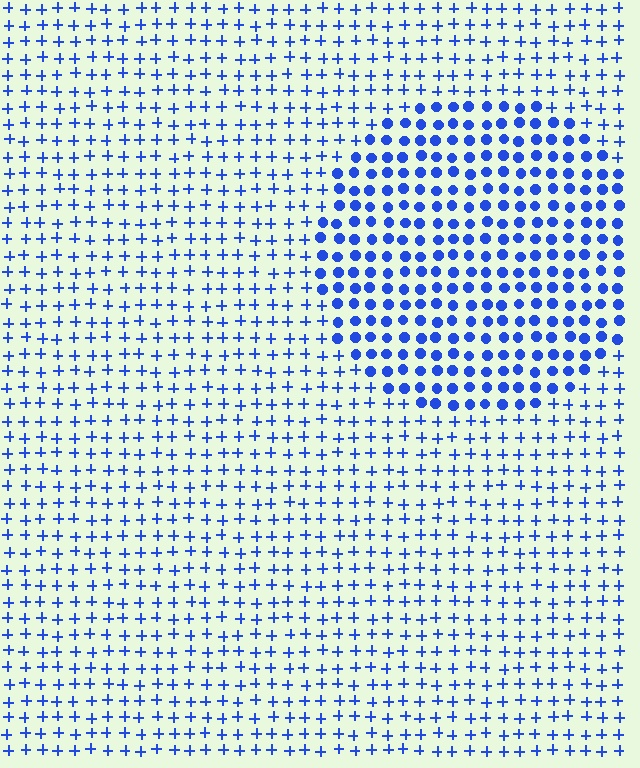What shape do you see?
I see a circle.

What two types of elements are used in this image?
The image uses circles inside the circle region and plus signs outside it.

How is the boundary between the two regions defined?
The boundary is defined by a change in element shape: circles inside vs. plus signs outside. All elements share the same color and spacing.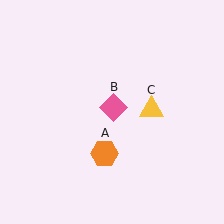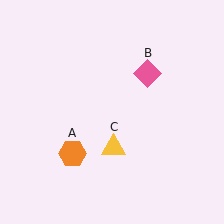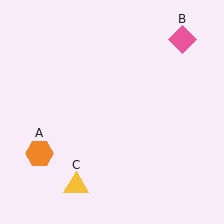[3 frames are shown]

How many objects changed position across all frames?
3 objects changed position: orange hexagon (object A), pink diamond (object B), yellow triangle (object C).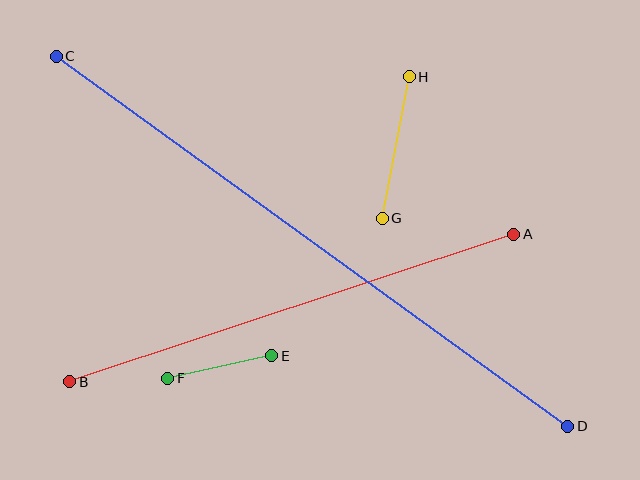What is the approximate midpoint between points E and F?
The midpoint is at approximately (220, 367) pixels.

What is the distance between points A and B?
The distance is approximately 468 pixels.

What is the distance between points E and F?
The distance is approximately 107 pixels.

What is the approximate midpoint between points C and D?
The midpoint is at approximately (312, 241) pixels.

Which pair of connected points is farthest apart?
Points C and D are farthest apart.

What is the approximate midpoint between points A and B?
The midpoint is at approximately (292, 308) pixels.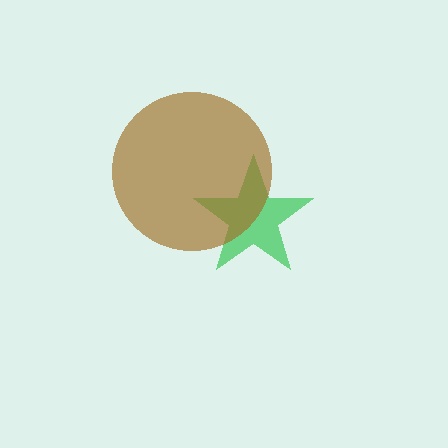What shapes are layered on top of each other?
The layered shapes are: a green star, a brown circle.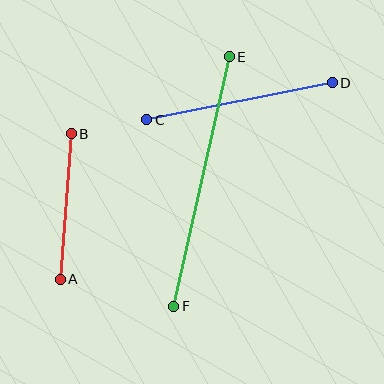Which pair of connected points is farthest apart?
Points E and F are farthest apart.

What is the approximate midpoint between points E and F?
The midpoint is at approximately (201, 182) pixels.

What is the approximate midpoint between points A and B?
The midpoint is at approximately (66, 206) pixels.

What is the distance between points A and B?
The distance is approximately 146 pixels.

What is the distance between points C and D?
The distance is approximately 189 pixels.